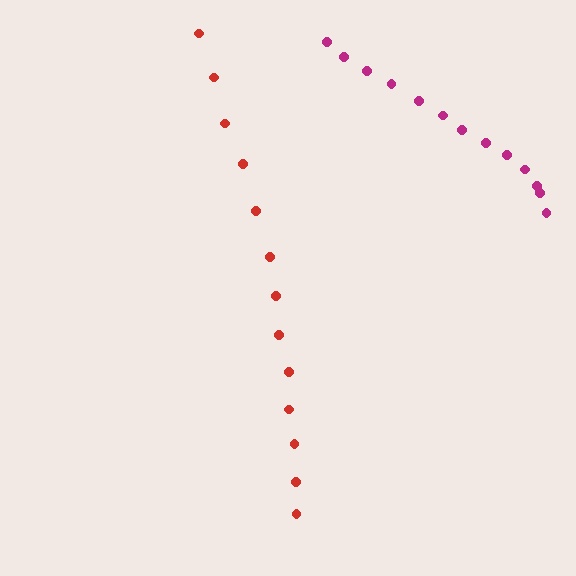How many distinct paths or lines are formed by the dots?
There are 2 distinct paths.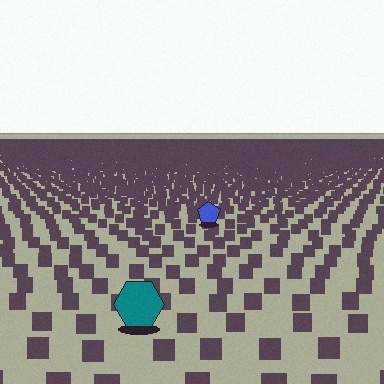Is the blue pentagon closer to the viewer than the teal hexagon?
No. The teal hexagon is closer — you can tell from the texture gradient: the ground texture is coarser near it.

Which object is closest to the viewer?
The teal hexagon is closest. The texture marks near it are larger and more spread out.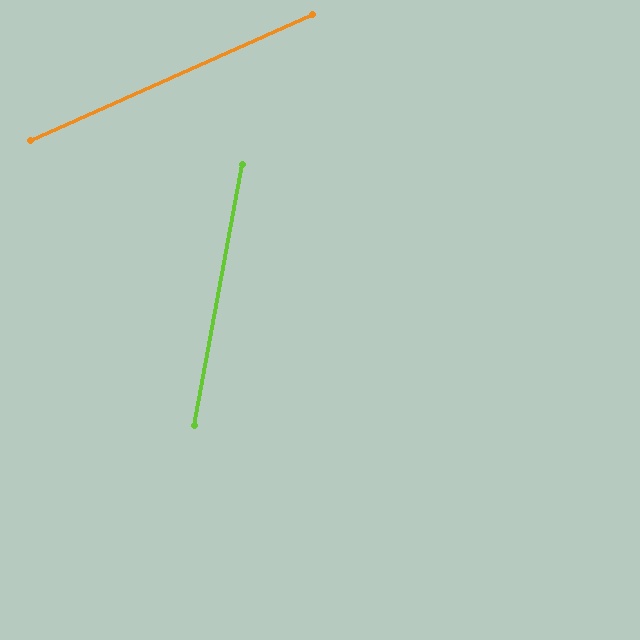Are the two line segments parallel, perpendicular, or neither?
Neither parallel nor perpendicular — they differ by about 55°.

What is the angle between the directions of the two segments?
Approximately 55 degrees.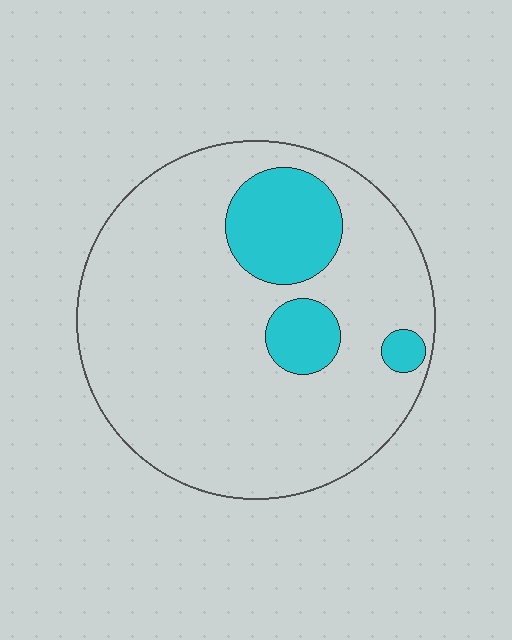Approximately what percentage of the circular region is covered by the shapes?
Approximately 15%.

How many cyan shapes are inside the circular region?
3.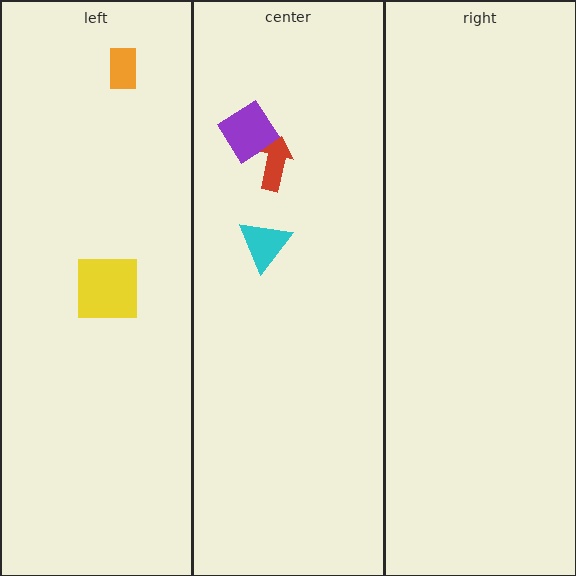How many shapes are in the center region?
3.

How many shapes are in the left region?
2.